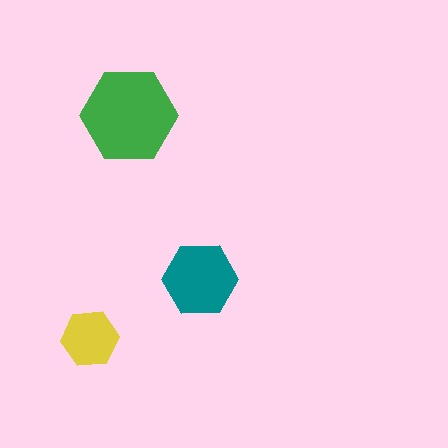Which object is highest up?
The green hexagon is topmost.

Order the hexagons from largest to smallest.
the green one, the teal one, the yellow one.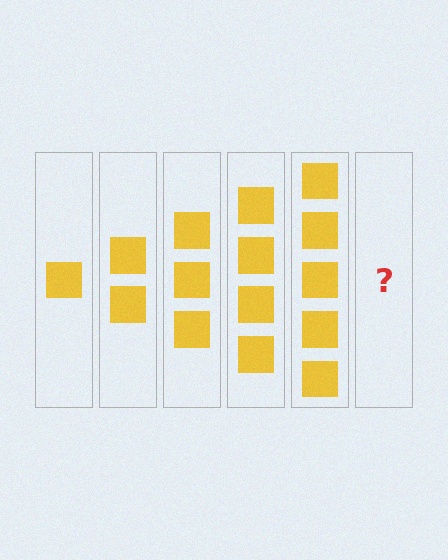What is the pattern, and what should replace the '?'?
The pattern is that each step adds one more square. The '?' should be 6 squares.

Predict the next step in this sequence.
The next step is 6 squares.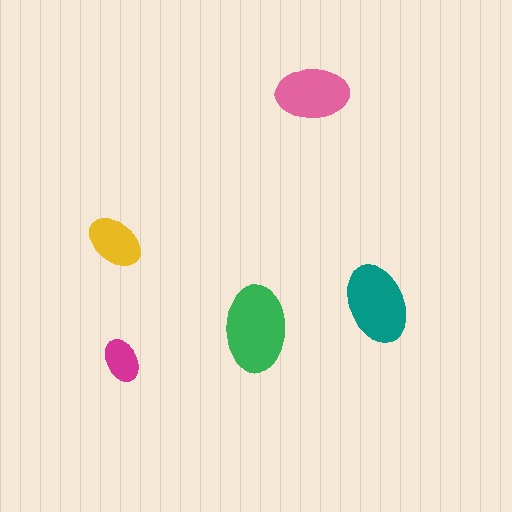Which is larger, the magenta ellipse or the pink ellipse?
The pink one.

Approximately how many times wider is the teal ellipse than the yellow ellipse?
About 1.5 times wider.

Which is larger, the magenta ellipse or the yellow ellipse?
The yellow one.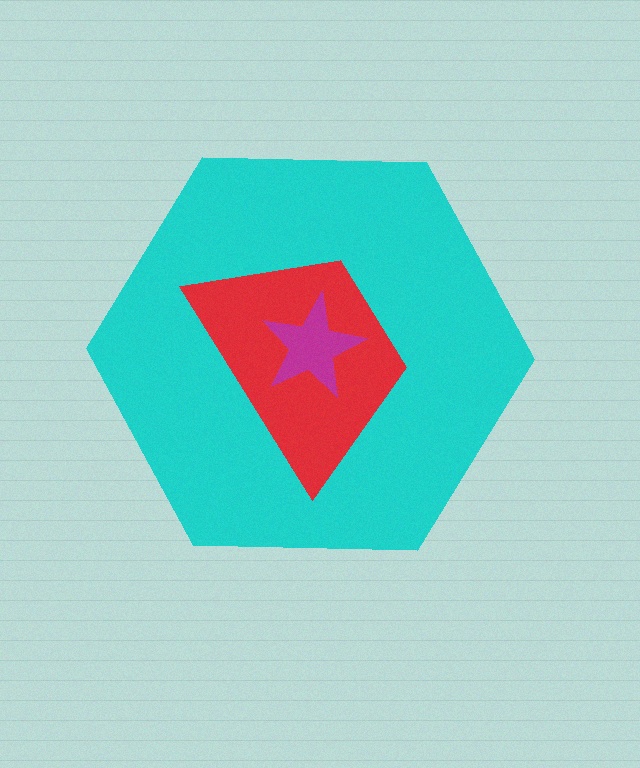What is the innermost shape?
The magenta star.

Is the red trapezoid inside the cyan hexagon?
Yes.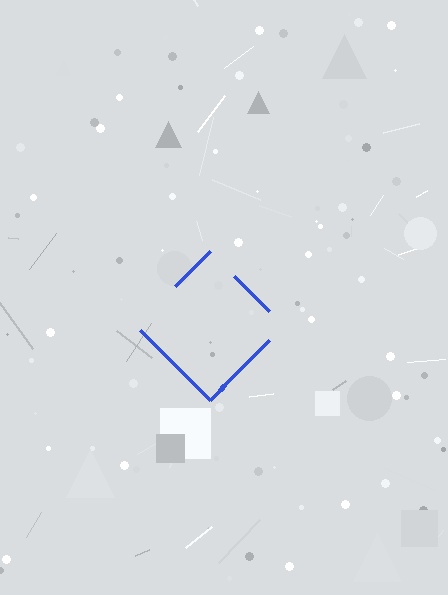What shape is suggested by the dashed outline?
The dashed outline suggests a diamond.